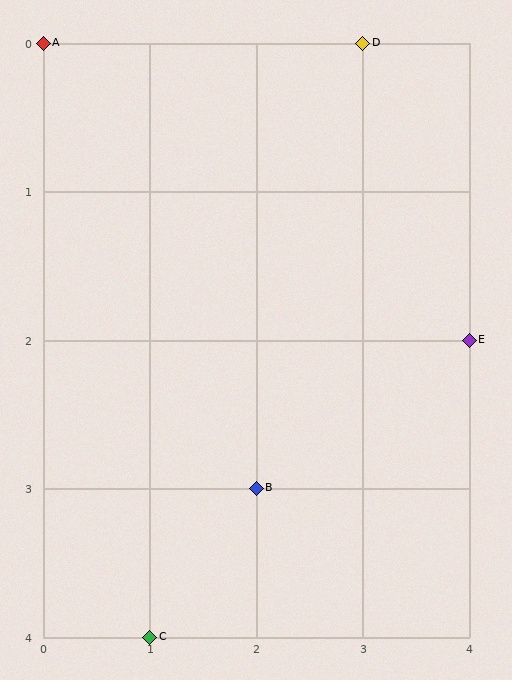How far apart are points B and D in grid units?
Points B and D are 1 column and 3 rows apart (about 3.2 grid units diagonally).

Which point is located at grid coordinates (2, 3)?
Point B is at (2, 3).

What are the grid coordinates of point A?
Point A is at grid coordinates (0, 0).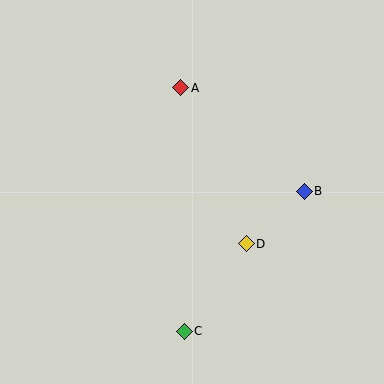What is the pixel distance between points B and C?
The distance between B and C is 185 pixels.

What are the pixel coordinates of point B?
Point B is at (304, 191).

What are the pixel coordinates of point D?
Point D is at (246, 244).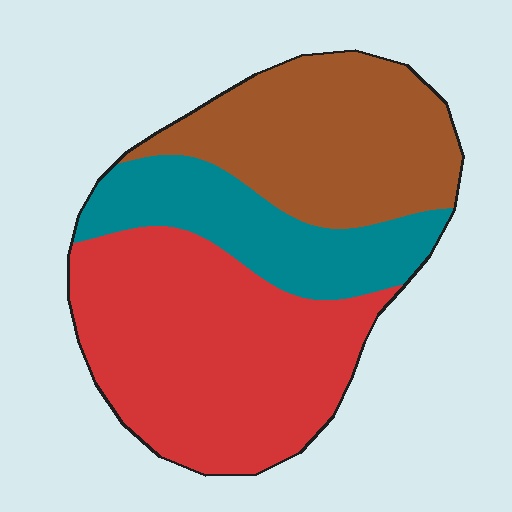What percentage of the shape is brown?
Brown covers 32% of the shape.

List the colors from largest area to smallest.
From largest to smallest: red, brown, teal.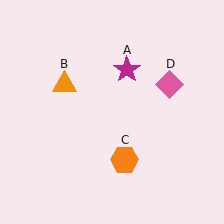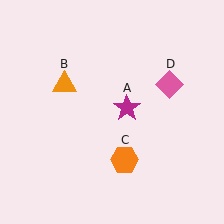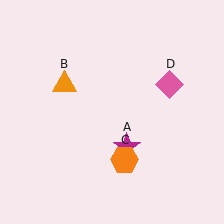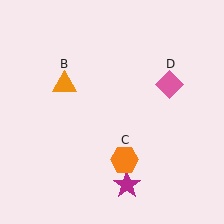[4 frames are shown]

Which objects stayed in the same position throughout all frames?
Orange triangle (object B) and orange hexagon (object C) and pink diamond (object D) remained stationary.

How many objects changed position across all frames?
1 object changed position: magenta star (object A).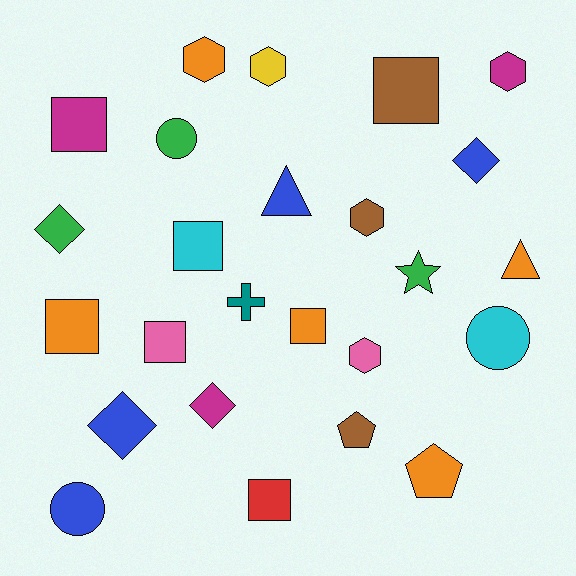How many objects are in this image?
There are 25 objects.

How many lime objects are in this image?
There are no lime objects.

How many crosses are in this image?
There is 1 cross.